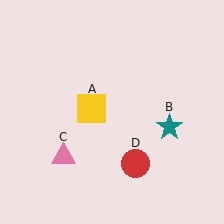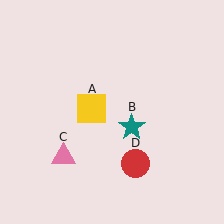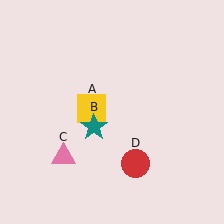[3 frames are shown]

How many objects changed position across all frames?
1 object changed position: teal star (object B).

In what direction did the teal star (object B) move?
The teal star (object B) moved left.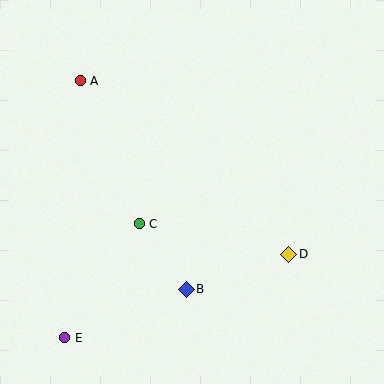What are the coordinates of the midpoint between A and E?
The midpoint between A and E is at (72, 209).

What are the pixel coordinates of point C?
Point C is at (139, 224).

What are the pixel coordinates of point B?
Point B is at (186, 289).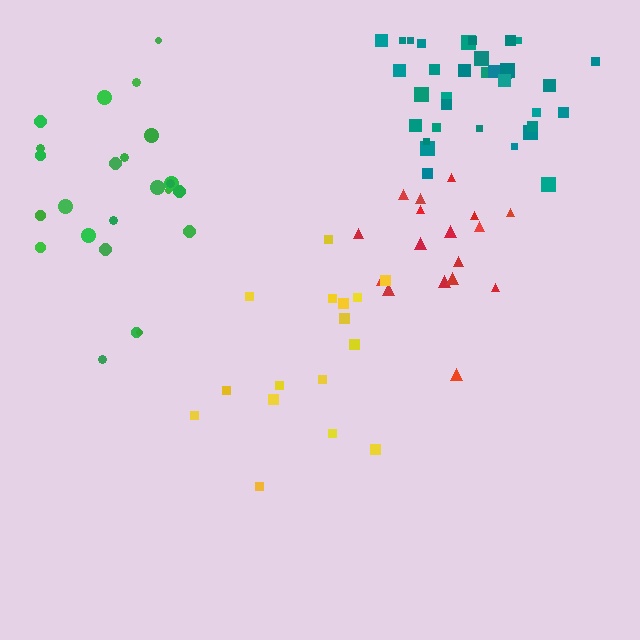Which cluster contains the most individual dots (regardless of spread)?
Teal (34).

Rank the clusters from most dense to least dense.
teal, red, yellow, green.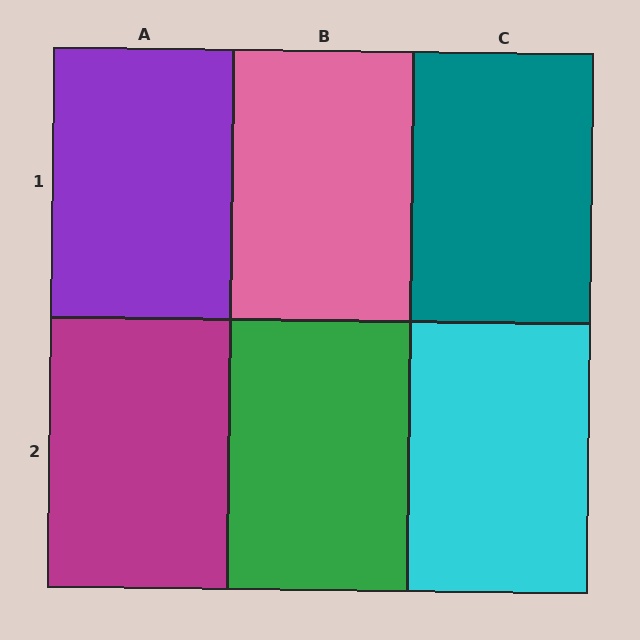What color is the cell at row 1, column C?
Teal.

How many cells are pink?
1 cell is pink.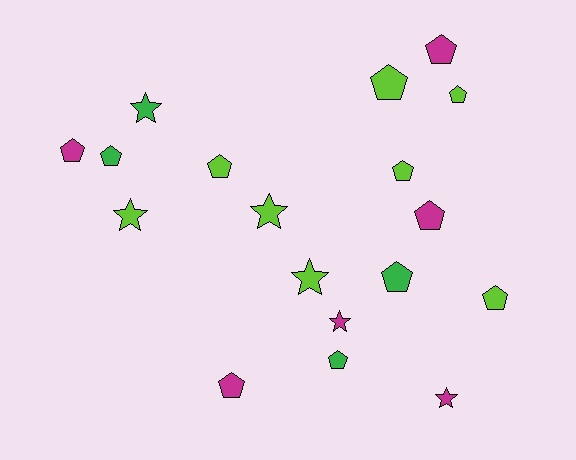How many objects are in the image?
There are 18 objects.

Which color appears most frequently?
Lime, with 8 objects.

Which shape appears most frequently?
Pentagon, with 12 objects.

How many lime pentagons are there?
There are 5 lime pentagons.